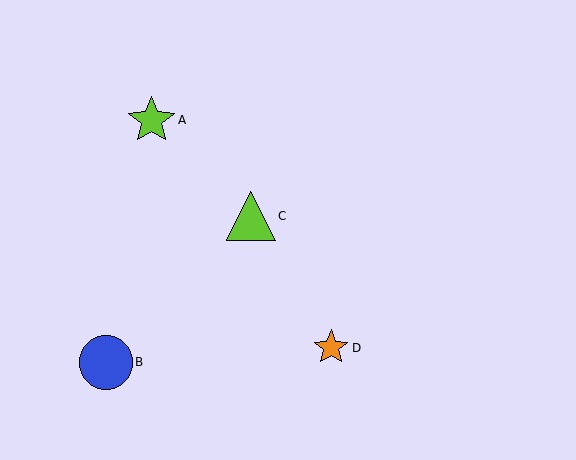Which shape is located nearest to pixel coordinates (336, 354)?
The orange star (labeled D) at (331, 348) is nearest to that location.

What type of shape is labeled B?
Shape B is a blue circle.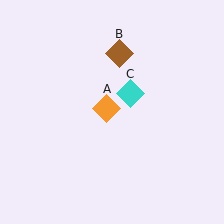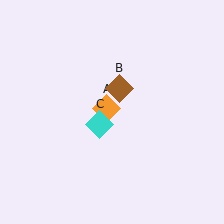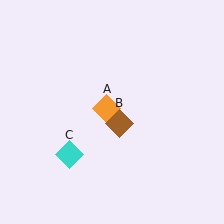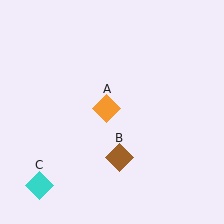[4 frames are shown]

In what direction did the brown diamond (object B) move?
The brown diamond (object B) moved down.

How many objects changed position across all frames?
2 objects changed position: brown diamond (object B), cyan diamond (object C).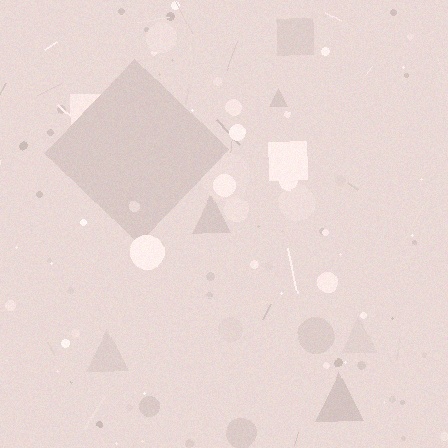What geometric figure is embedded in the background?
A diamond is embedded in the background.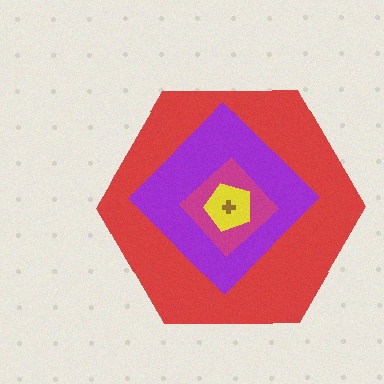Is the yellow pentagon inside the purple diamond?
Yes.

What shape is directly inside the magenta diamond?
The yellow pentagon.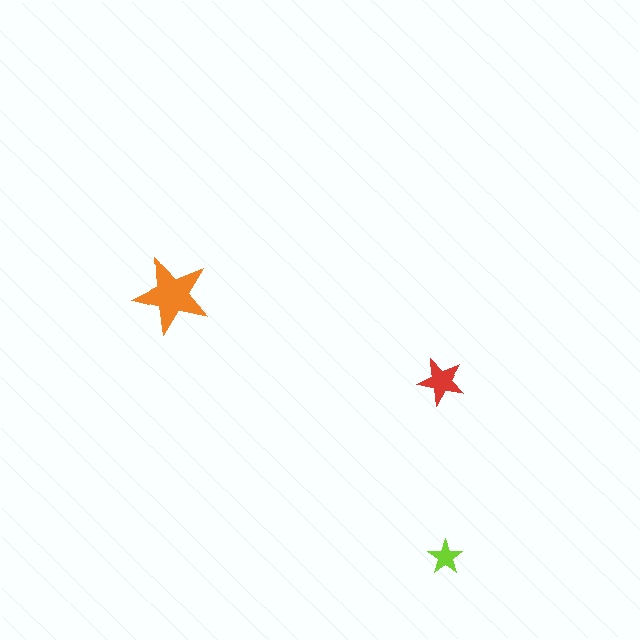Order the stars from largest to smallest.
the orange one, the red one, the lime one.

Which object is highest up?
The orange star is topmost.